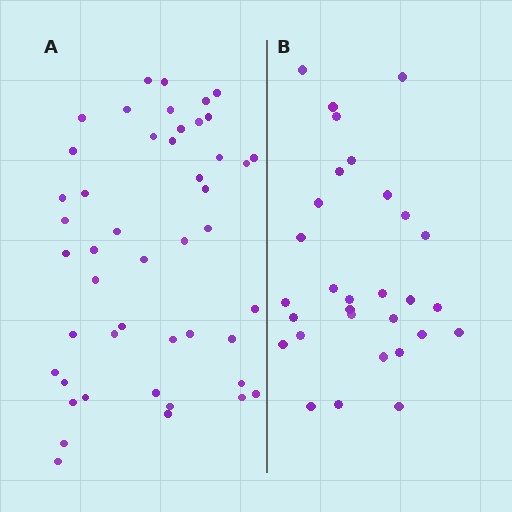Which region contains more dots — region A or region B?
Region A (the left region) has more dots.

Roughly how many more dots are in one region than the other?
Region A has approximately 15 more dots than region B.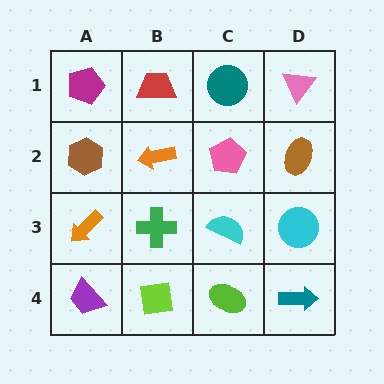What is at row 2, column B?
An orange arrow.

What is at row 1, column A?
A magenta pentagon.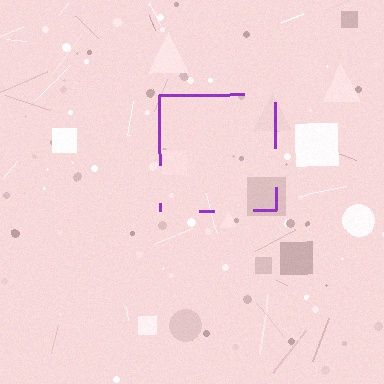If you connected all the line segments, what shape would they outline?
They would outline a square.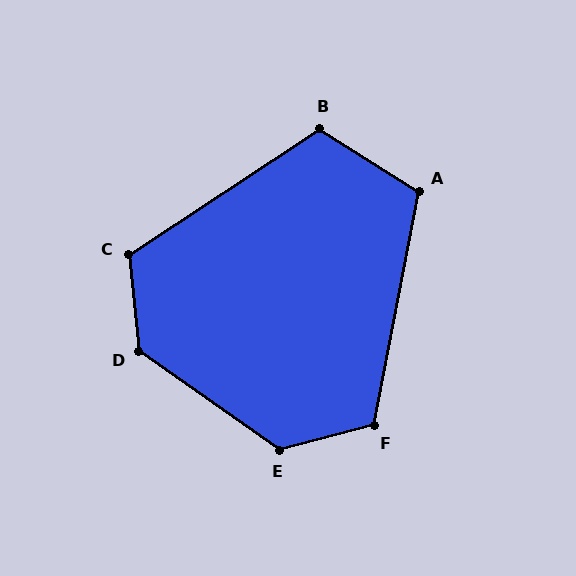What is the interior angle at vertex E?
Approximately 130 degrees (obtuse).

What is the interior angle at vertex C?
Approximately 118 degrees (obtuse).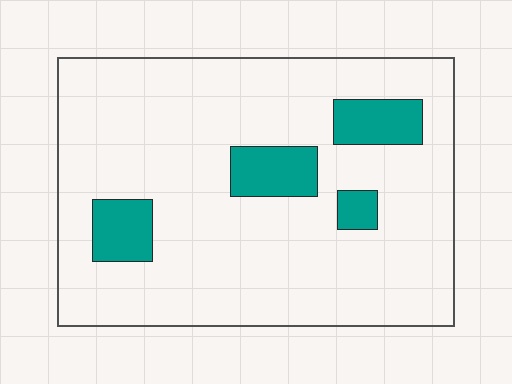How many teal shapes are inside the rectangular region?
4.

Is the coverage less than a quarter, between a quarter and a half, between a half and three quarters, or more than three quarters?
Less than a quarter.